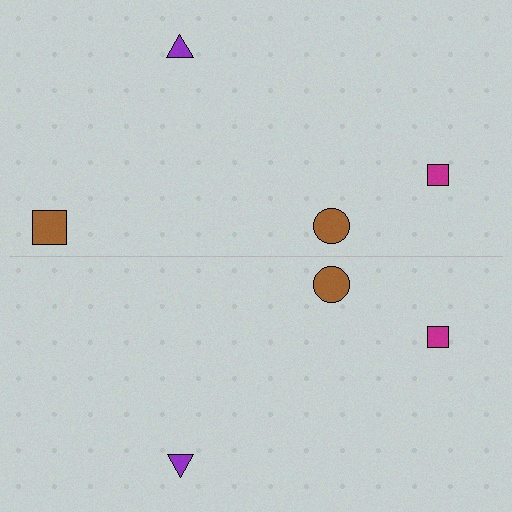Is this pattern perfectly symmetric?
No, the pattern is not perfectly symmetric. A brown square is missing from the bottom side.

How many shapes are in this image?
There are 7 shapes in this image.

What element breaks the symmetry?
A brown square is missing from the bottom side.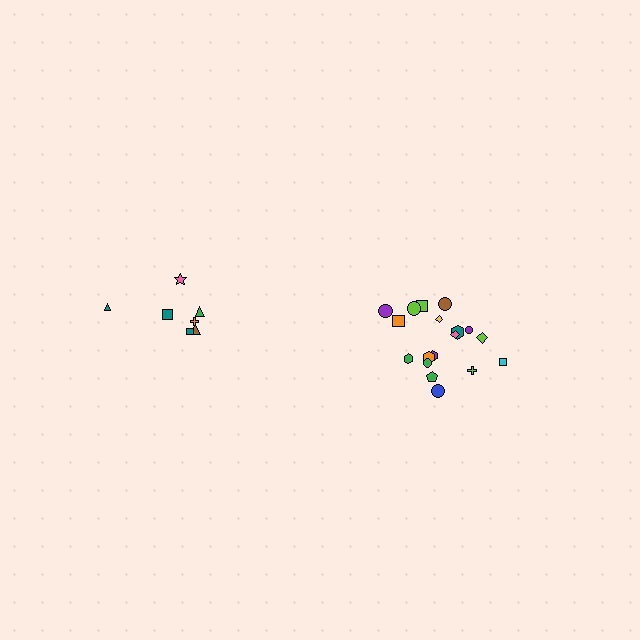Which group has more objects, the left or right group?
The right group.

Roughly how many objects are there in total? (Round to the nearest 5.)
Roughly 25 objects in total.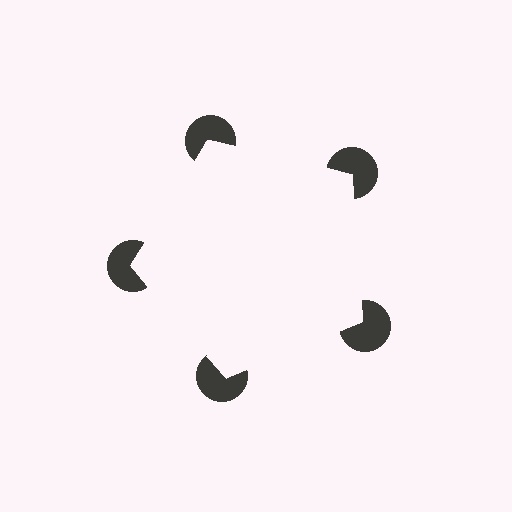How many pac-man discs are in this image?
There are 5 — one at each vertex of the illusory pentagon.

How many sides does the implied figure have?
5 sides.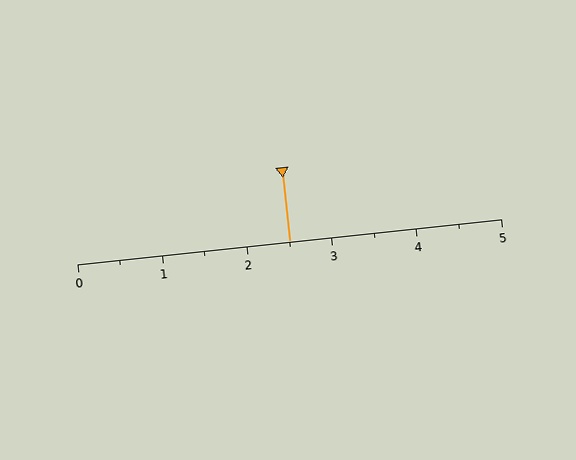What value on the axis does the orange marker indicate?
The marker indicates approximately 2.5.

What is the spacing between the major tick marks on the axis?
The major ticks are spaced 1 apart.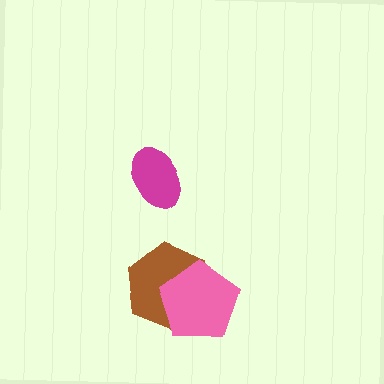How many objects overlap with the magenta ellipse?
0 objects overlap with the magenta ellipse.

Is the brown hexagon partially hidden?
Yes, it is partially covered by another shape.